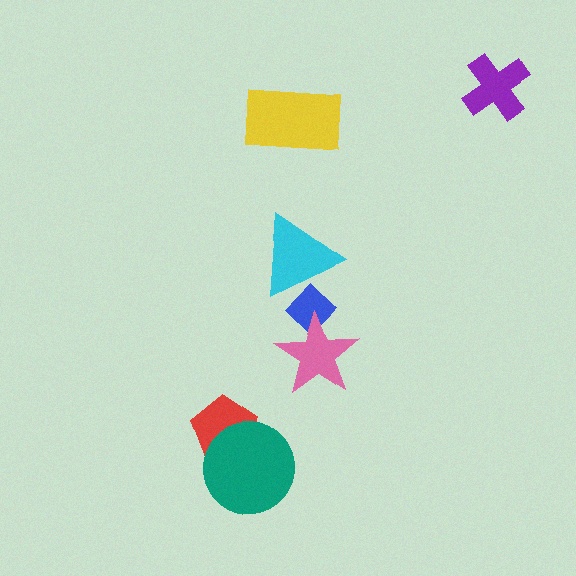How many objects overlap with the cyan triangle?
1 object overlaps with the cyan triangle.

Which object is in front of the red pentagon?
The teal circle is in front of the red pentagon.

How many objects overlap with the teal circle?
1 object overlaps with the teal circle.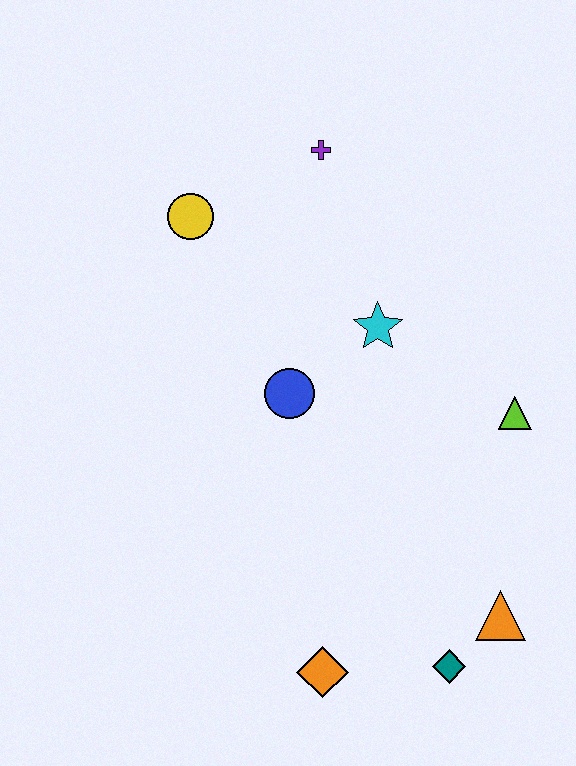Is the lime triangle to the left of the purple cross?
No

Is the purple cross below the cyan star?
No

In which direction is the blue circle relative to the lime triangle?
The blue circle is to the left of the lime triangle.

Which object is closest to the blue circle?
The cyan star is closest to the blue circle.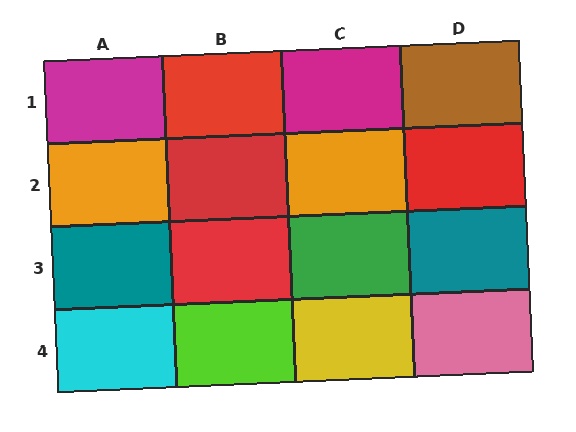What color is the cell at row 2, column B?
Red.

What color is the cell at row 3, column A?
Teal.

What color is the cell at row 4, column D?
Pink.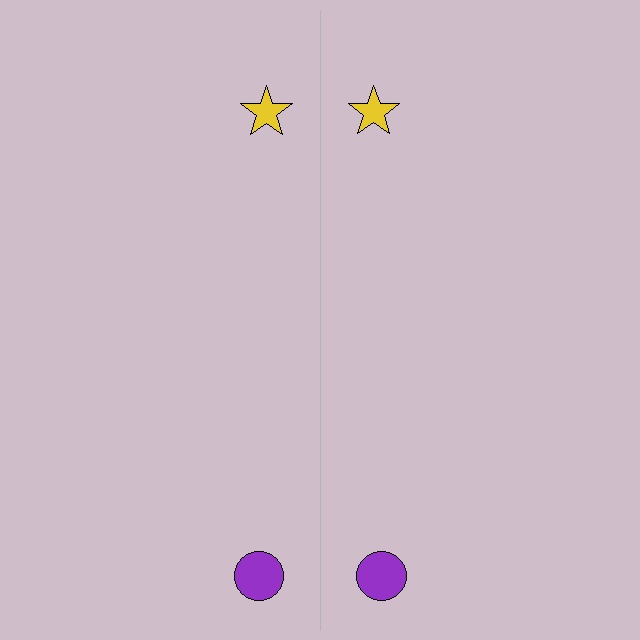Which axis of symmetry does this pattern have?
The pattern has a vertical axis of symmetry running through the center of the image.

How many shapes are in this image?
There are 4 shapes in this image.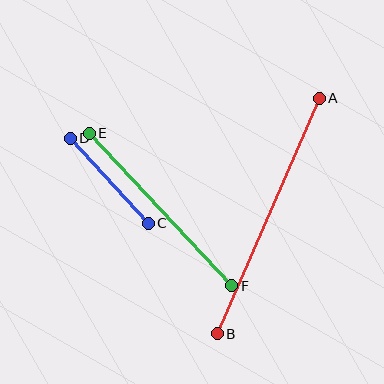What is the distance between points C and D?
The distance is approximately 115 pixels.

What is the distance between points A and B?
The distance is approximately 257 pixels.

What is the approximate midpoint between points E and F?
The midpoint is at approximately (160, 210) pixels.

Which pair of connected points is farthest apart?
Points A and B are farthest apart.